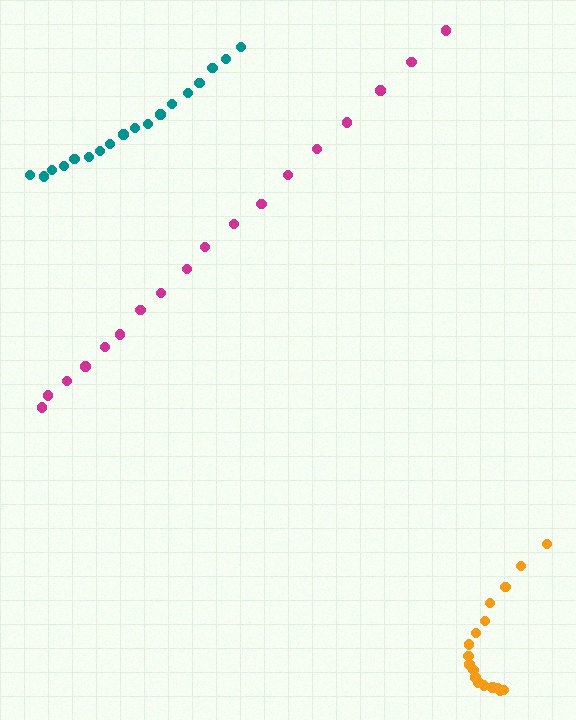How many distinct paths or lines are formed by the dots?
There are 3 distinct paths.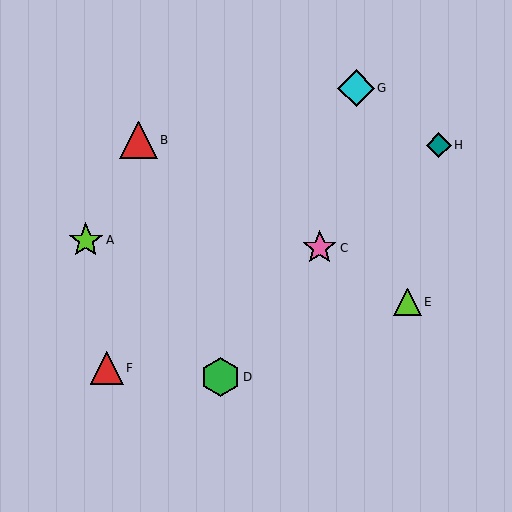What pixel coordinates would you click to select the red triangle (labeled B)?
Click at (139, 140) to select the red triangle B.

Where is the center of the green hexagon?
The center of the green hexagon is at (221, 377).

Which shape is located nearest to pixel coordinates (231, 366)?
The green hexagon (labeled D) at (221, 377) is nearest to that location.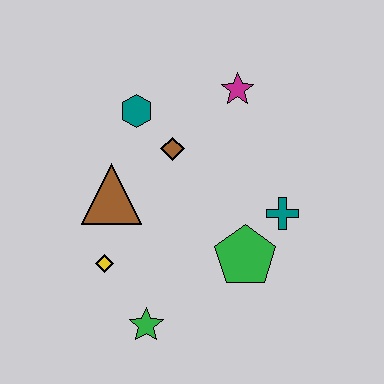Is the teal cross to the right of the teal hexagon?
Yes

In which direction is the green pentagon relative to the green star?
The green pentagon is to the right of the green star.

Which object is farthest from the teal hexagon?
The green star is farthest from the teal hexagon.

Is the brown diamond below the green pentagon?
No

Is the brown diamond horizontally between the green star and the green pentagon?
Yes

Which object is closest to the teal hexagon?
The brown diamond is closest to the teal hexagon.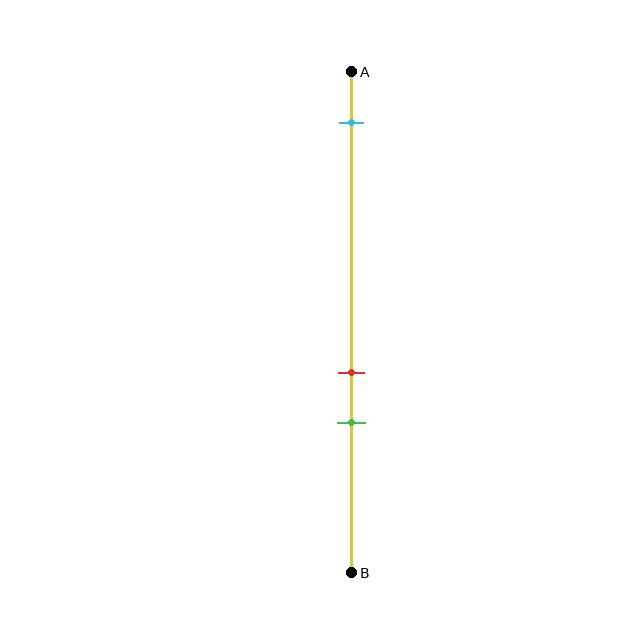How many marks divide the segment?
There are 3 marks dividing the segment.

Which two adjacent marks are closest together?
The red and green marks are the closest adjacent pair.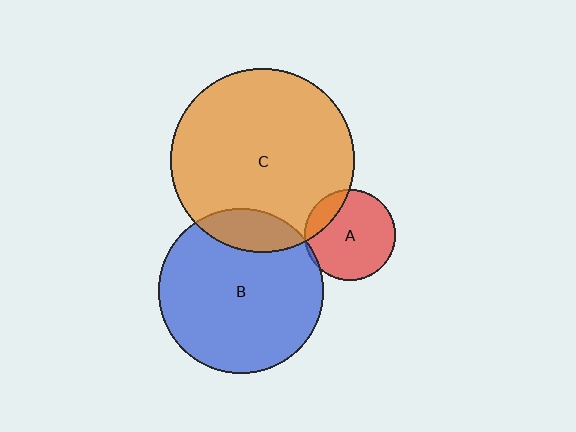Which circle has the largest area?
Circle C (orange).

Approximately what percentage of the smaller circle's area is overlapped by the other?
Approximately 15%.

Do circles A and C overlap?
Yes.